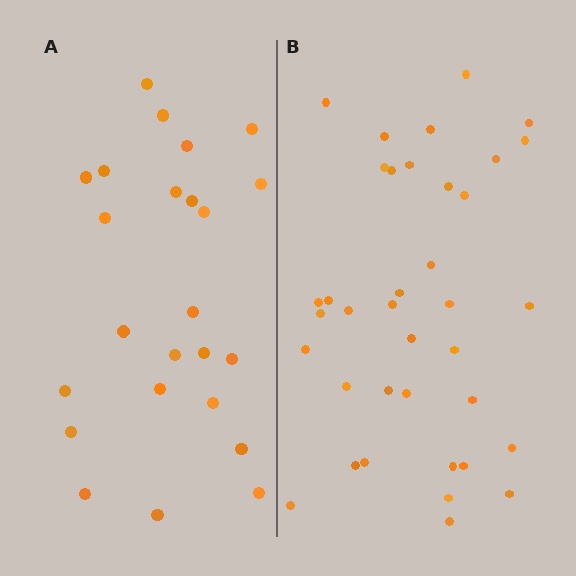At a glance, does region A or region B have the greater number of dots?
Region B (the right region) has more dots.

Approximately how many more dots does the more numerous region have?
Region B has approximately 15 more dots than region A.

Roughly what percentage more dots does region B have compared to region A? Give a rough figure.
About 55% more.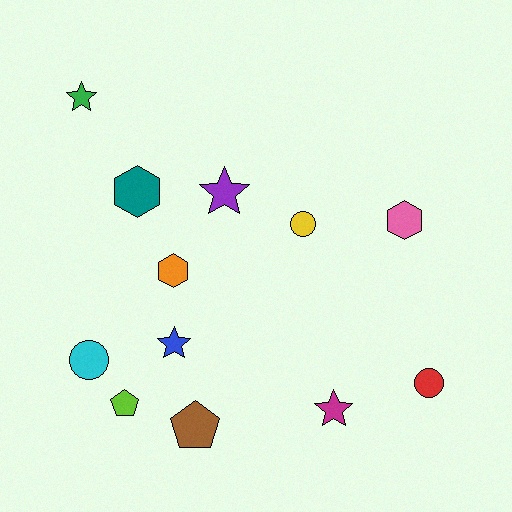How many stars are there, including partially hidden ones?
There are 4 stars.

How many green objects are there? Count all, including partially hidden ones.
There is 1 green object.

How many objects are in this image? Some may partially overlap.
There are 12 objects.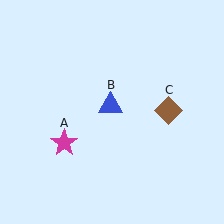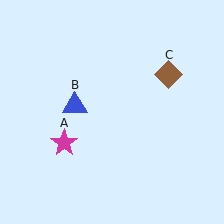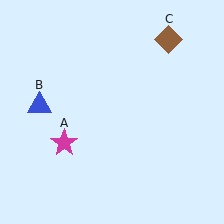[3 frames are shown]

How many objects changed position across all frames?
2 objects changed position: blue triangle (object B), brown diamond (object C).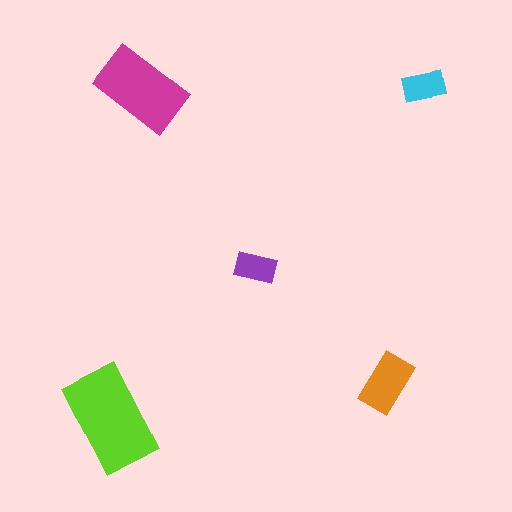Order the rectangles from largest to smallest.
the lime one, the magenta one, the orange one, the cyan one, the purple one.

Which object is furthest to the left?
The lime rectangle is leftmost.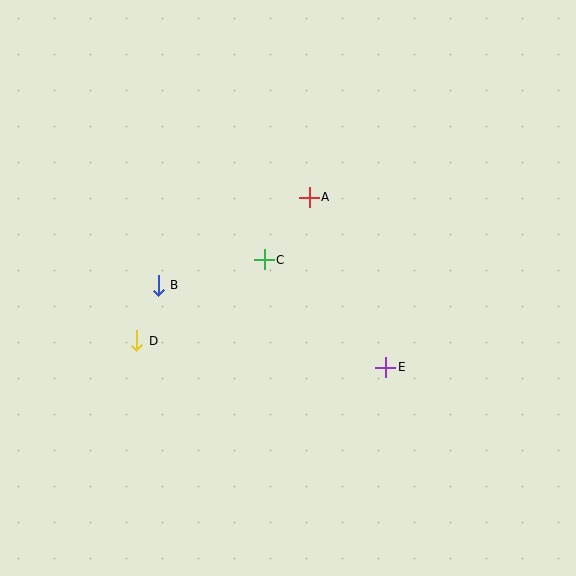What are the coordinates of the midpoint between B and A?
The midpoint between B and A is at (234, 241).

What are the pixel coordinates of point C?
Point C is at (264, 260).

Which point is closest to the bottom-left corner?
Point D is closest to the bottom-left corner.